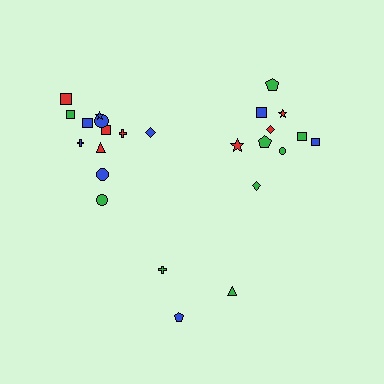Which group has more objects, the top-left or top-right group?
The top-left group.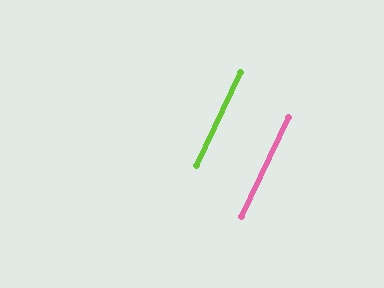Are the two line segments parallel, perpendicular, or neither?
Parallel — their directions differ by only 0.5°.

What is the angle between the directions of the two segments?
Approximately 0 degrees.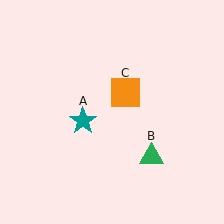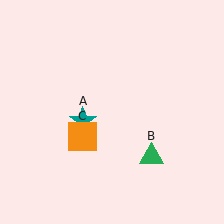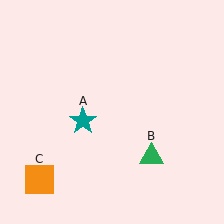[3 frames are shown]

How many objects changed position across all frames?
1 object changed position: orange square (object C).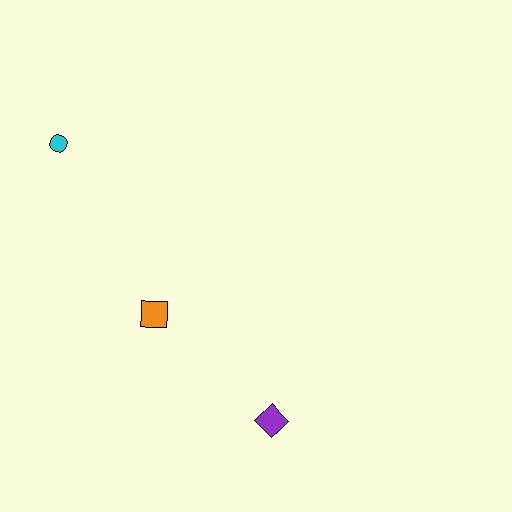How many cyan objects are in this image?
There is 1 cyan object.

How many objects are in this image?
There are 3 objects.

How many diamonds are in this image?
There is 1 diamond.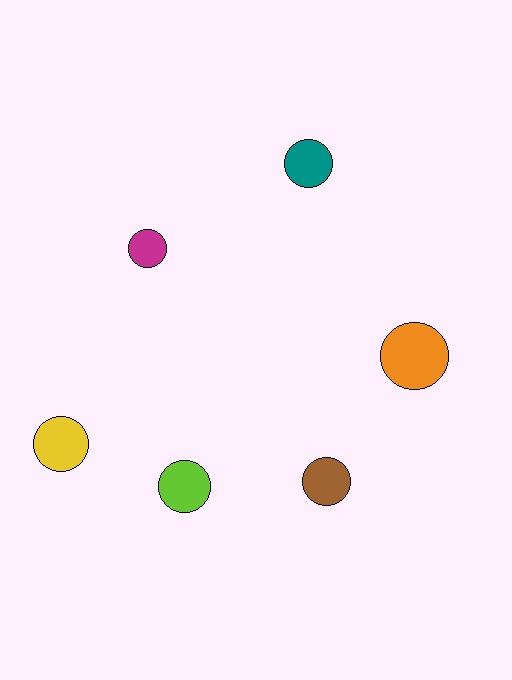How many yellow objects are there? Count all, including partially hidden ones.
There is 1 yellow object.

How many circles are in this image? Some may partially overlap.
There are 6 circles.